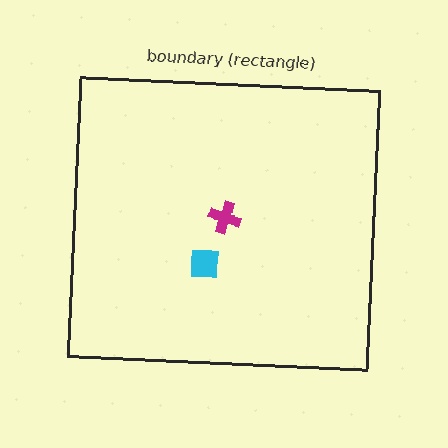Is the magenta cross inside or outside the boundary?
Inside.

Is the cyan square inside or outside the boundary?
Inside.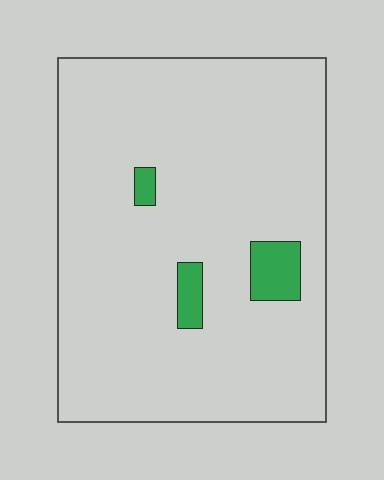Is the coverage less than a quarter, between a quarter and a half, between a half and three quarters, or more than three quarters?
Less than a quarter.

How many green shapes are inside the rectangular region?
3.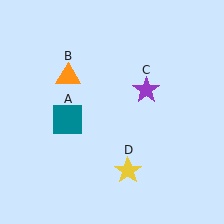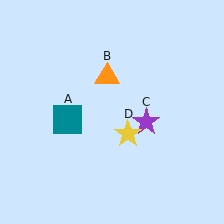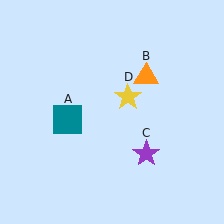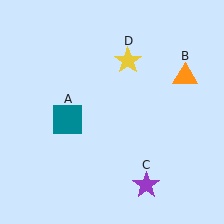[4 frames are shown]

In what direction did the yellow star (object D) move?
The yellow star (object D) moved up.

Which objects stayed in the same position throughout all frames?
Teal square (object A) remained stationary.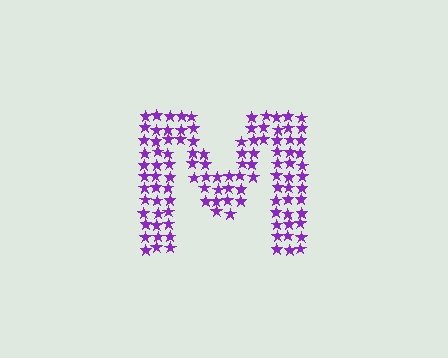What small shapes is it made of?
It is made of small stars.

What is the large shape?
The large shape is the letter M.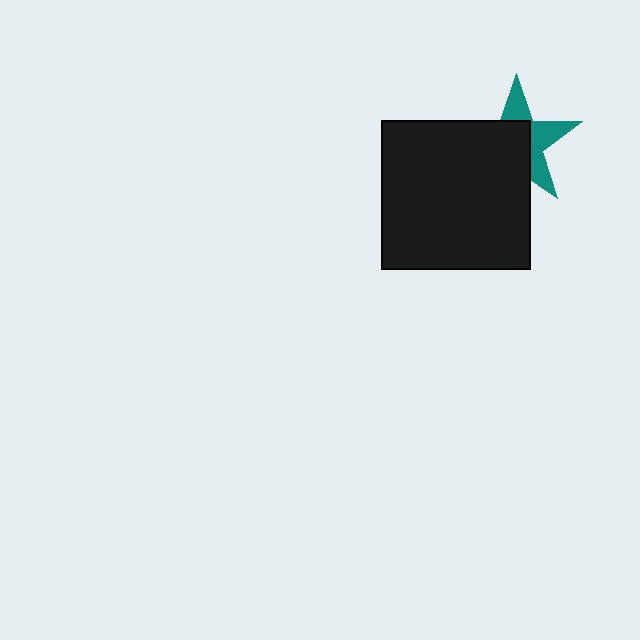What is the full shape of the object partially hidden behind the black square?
The partially hidden object is a teal star.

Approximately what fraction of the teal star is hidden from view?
Roughly 58% of the teal star is hidden behind the black square.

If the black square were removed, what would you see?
You would see the complete teal star.